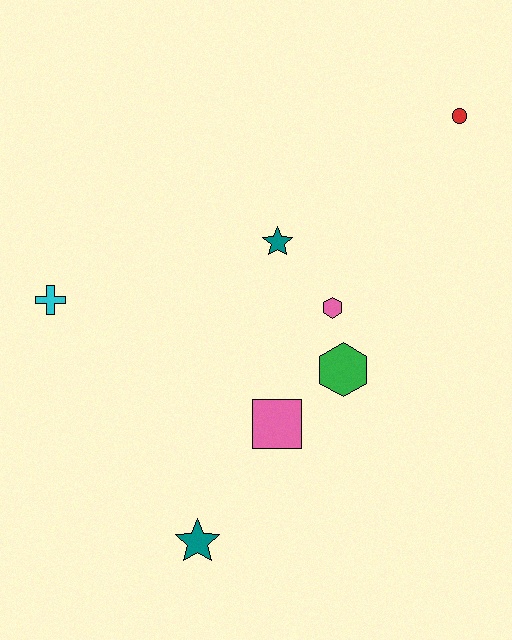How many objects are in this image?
There are 7 objects.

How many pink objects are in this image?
There are 2 pink objects.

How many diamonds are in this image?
There are no diamonds.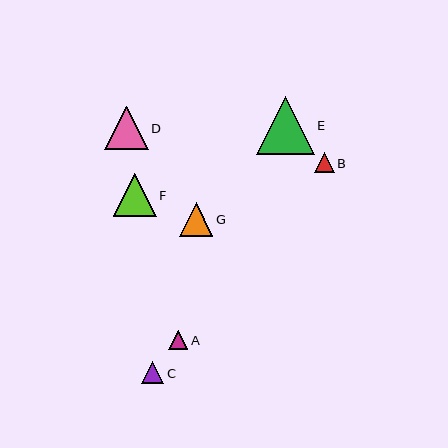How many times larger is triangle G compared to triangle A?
Triangle G is approximately 1.8 times the size of triangle A.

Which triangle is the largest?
Triangle E is the largest with a size of approximately 58 pixels.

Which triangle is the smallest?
Triangle A is the smallest with a size of approximately 19 pixels.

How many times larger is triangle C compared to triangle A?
Triangle C is approximately 1.2 times the size of triangle A.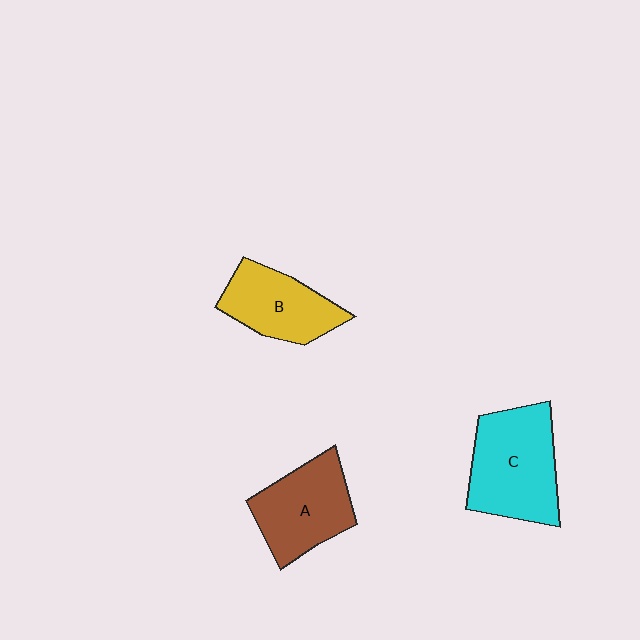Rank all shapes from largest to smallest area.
From largest to smallest: C (cyan), A (brown), B (yellow).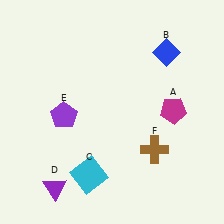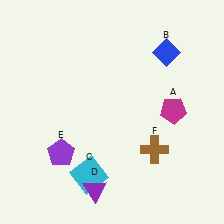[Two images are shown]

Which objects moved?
The objects that moved are: the purple triangle (D), the purple pentagon (E).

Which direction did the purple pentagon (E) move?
The purple pentagon (E) moved down.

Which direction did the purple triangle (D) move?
The purple triangle (D) moved right.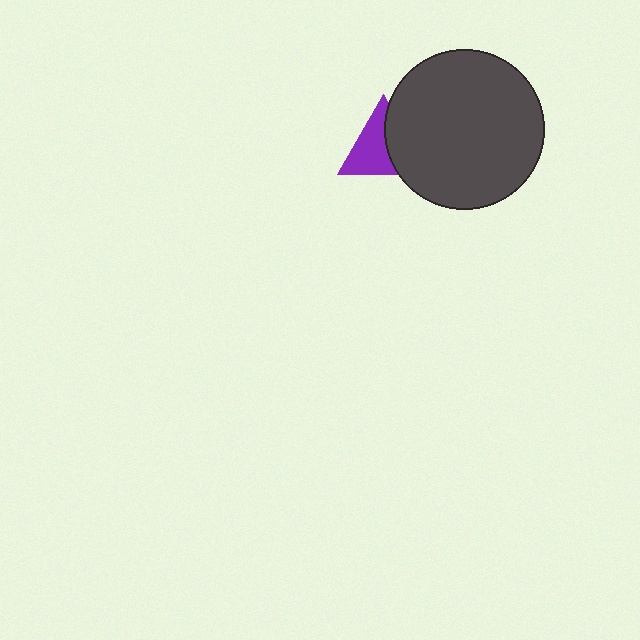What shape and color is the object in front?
The object in front is a dark gray circle.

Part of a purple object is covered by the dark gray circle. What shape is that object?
It is a triangle.